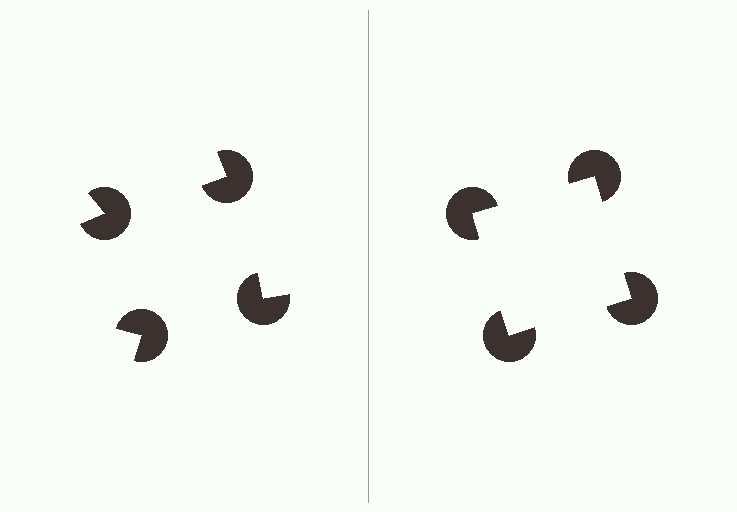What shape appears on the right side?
An illusory square.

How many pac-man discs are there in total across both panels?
8 — 4 on each side.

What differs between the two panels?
The pac-man discs are positioned identically on both sides; only the wedge orientations differ. On the right they align to a square; on the left they are misaligned.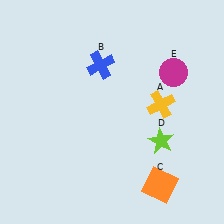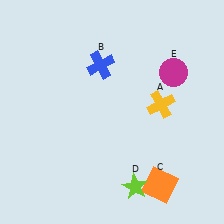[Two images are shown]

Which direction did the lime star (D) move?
The lime star (D) moved down.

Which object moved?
The lime star (D) moved down.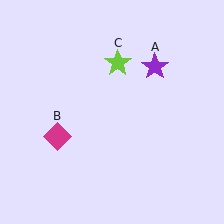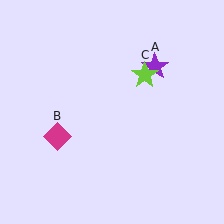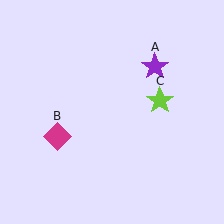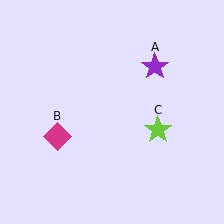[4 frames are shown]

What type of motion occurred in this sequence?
The lime star (object C) rotated clockwise around the center of the scene.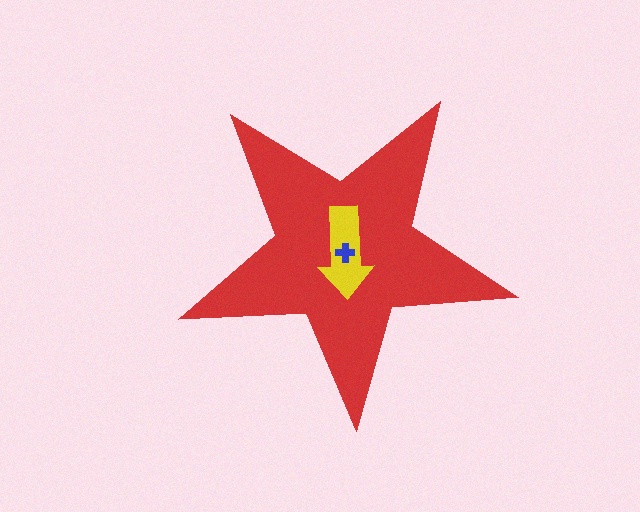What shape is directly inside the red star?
The yellow arrow.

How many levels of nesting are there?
3.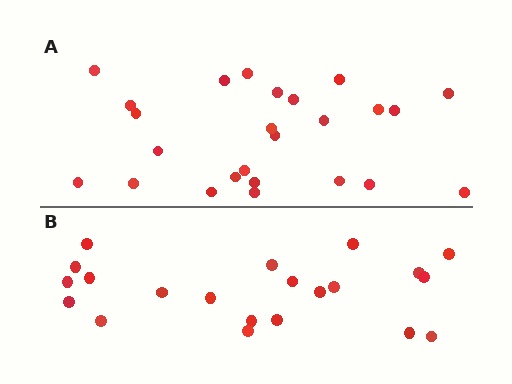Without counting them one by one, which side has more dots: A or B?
Region A (the top region) has more dots.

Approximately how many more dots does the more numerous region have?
Region A has about 4 more dots than region B.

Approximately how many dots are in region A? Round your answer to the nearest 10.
About 20 dots. (The exact count is 25, which rounds to 20.)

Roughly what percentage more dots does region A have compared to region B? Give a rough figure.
About 20% more.